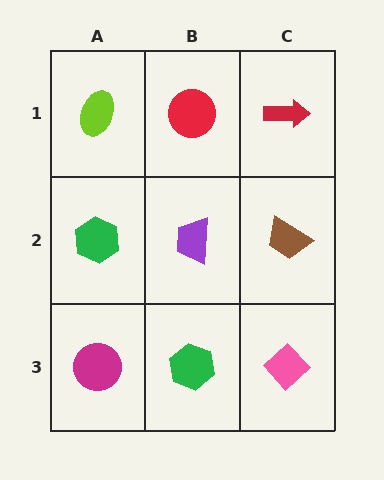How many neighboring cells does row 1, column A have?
2.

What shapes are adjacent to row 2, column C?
A red arrow (row 1, column C), a pink diamond (row 3, column C), a purple trapezoid (row 2, column B).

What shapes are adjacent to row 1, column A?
A green hexagon (row 2, column A), a red circle (row 1, column B).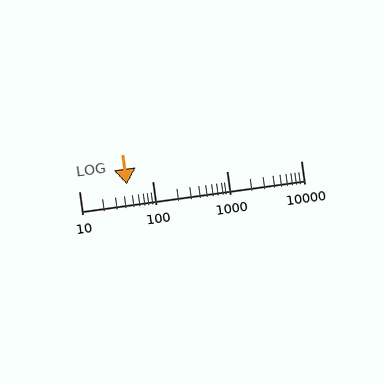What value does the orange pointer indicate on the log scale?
The pointer indicates approximately 45.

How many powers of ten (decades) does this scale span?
The scale spans 3 decades, from 10 to 10000.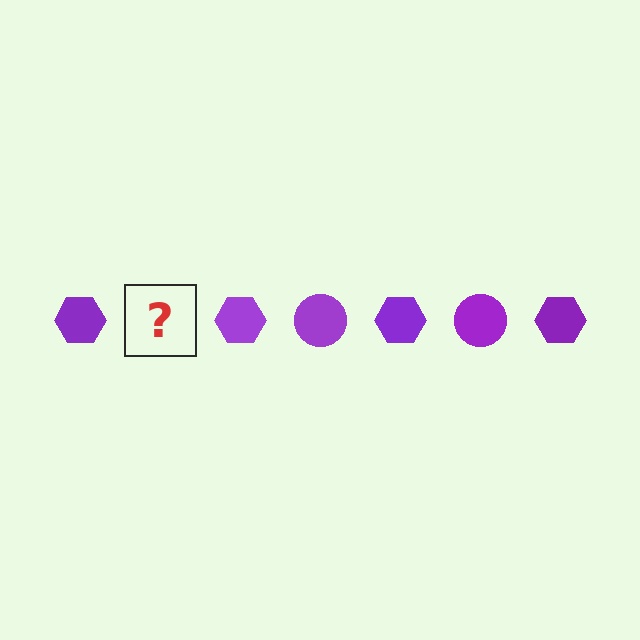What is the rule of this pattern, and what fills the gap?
The rule is that the pattern cycles through hexagon, circle shapes in purple. The gap should be filled with a purple circle.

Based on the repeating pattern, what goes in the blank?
The blank should be a purple circle.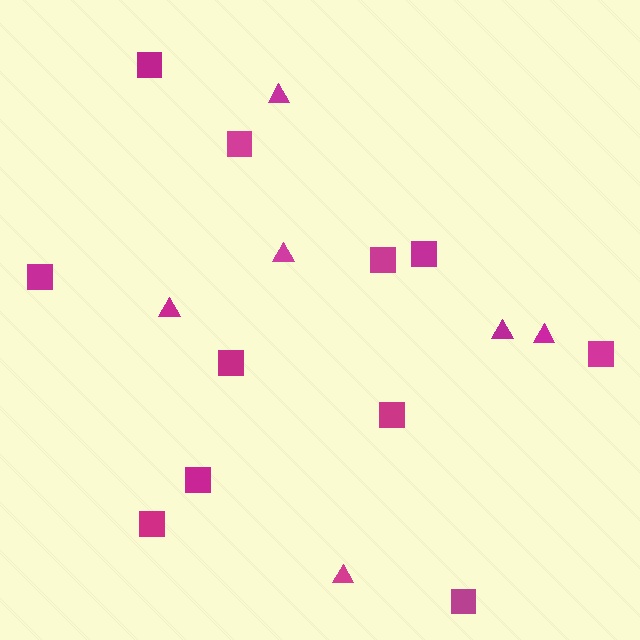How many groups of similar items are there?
There are 2 groups: one group of triangles (6) and one group of squares (11).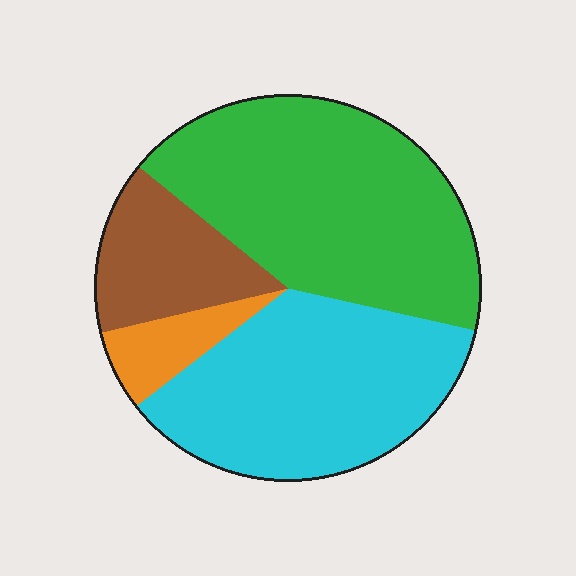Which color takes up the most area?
Green, at roughly 45%.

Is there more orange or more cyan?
Cyan.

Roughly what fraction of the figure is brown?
Brown covers about 15% of the figure.